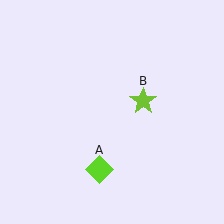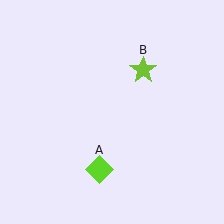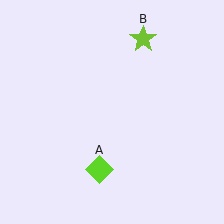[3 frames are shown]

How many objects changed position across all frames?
1 object changed position: lime star (object B).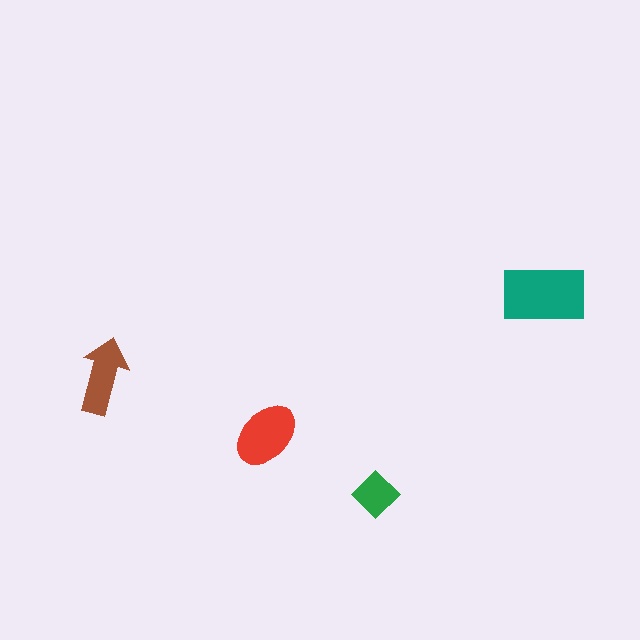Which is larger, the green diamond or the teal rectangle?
The teal rectangle.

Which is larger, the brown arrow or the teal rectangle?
The teal rectangle.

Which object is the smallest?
The green diamond.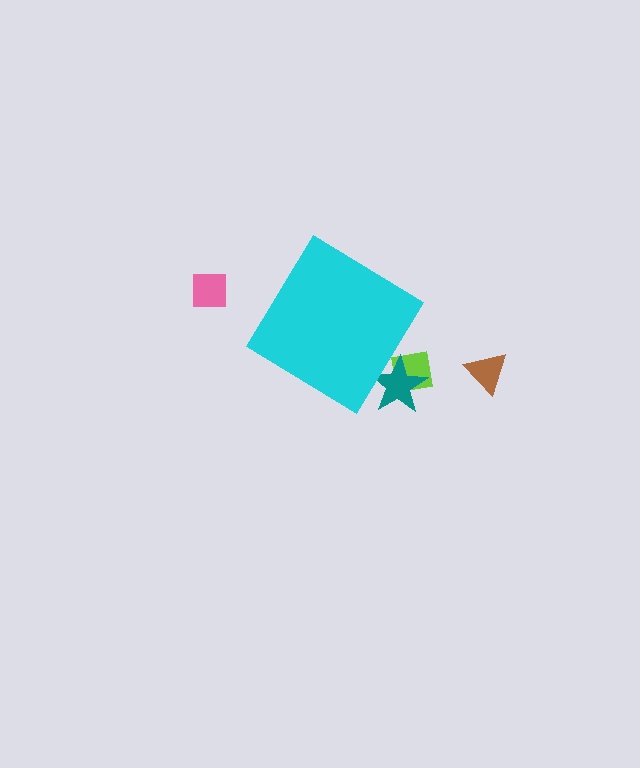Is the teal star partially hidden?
Yes, the teal star is partially hidden behind the cyan diamond.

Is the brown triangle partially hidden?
No, the brown triangle is fully visible.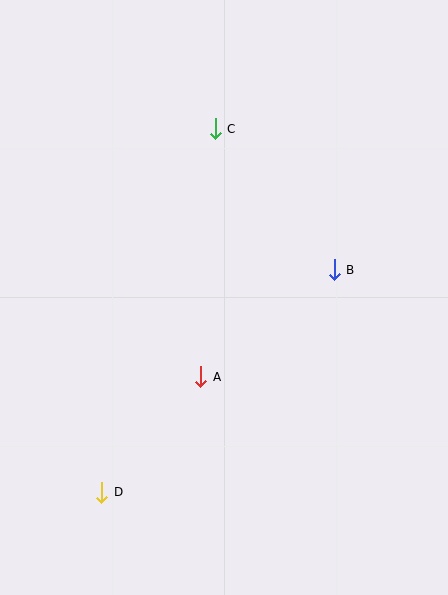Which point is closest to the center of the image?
Point A at (200, 377) is closest to the center.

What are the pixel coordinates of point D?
Point D is at (102, 492).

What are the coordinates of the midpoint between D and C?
The midpoint between D and C is at (159, 311).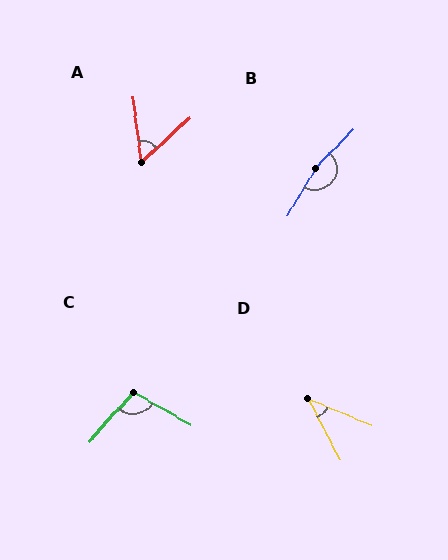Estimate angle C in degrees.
Approximately 102 degrees.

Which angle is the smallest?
D, at approximately 40 degrees.